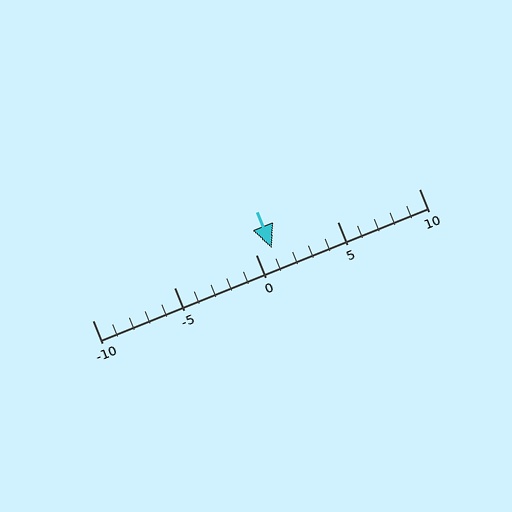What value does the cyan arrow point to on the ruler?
The cyan arrow points to approximately 1.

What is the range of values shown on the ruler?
The ruler shows values from -10 to 10.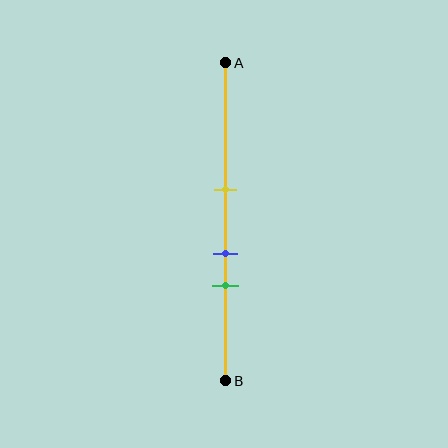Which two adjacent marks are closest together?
The blue and green marks are the closest adjacent pair.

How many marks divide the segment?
There are 3 marks dividing the segment.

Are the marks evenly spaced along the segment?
Yes, the marks are approximately evenly spaced.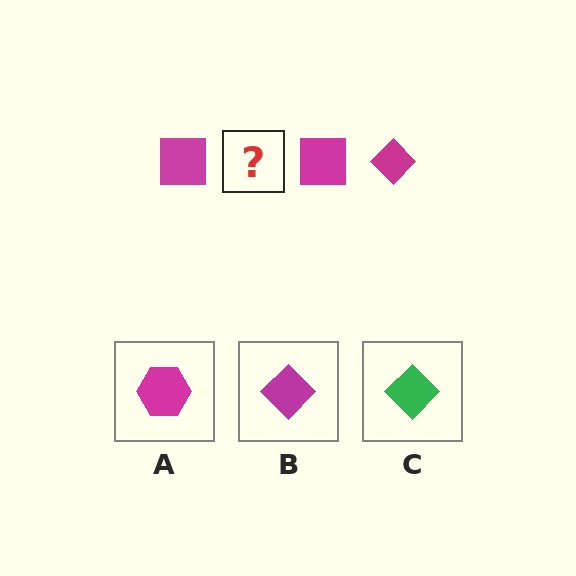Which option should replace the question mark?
Option B.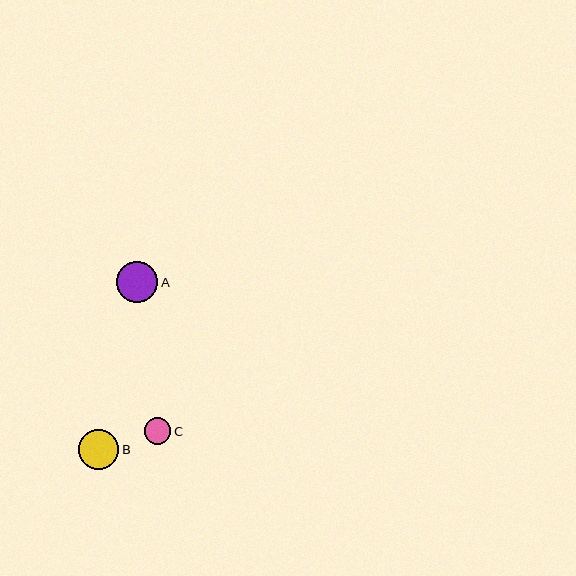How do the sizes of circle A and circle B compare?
Circle A and circle B are approximately the same size.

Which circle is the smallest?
Circle C is the smallest with a size of approximately 27 pixels.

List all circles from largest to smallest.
From largest to smallest: A, B, C.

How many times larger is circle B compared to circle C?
Circle B is approximately 1.5 times the size of circle C.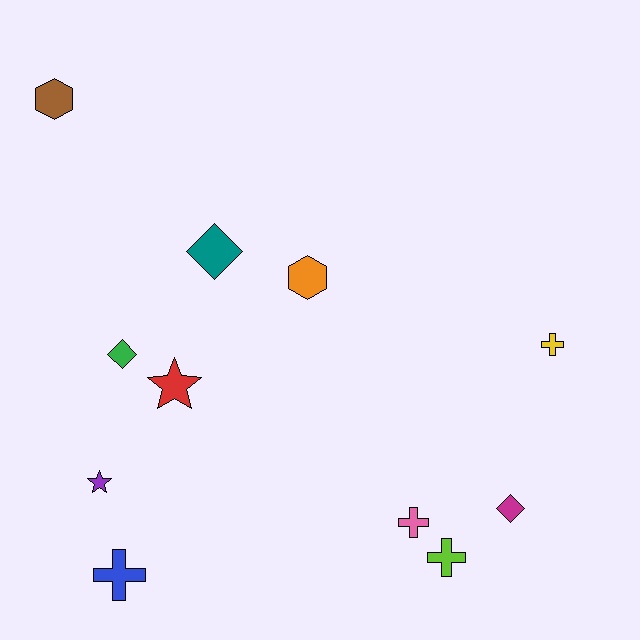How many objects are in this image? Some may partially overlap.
There are 11 objects.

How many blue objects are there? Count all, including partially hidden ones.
There is 1 blue object.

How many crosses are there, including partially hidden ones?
There are 4 crosses.